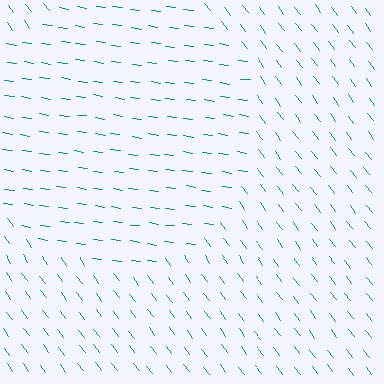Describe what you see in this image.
The image is filled with small teal line segments. A circle region in the image has lines oriented differently from the surrounding lines, creating a visible texture boundary.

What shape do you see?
I see a circle.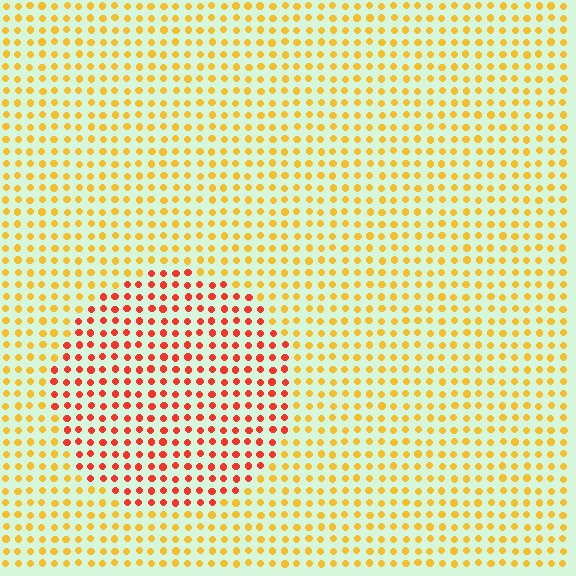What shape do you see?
I see a circle.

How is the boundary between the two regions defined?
The boundary is defined purely by a slight shift in hue (about 41 degrees). Spacing, size, and orientation are identical on both sides.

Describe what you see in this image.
The image is filled with small yellow elements in a uniform arrangement. A circle-shaped region is visible where the elements are tinted to a slightly different hue, forming a subtle color boundary.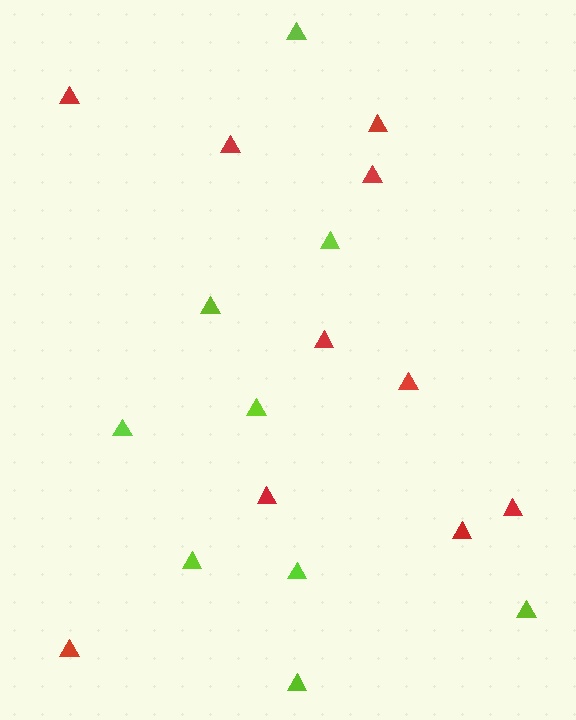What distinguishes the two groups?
There are 2 groups: one group of lime triangles (9) and one group of red triangles (10).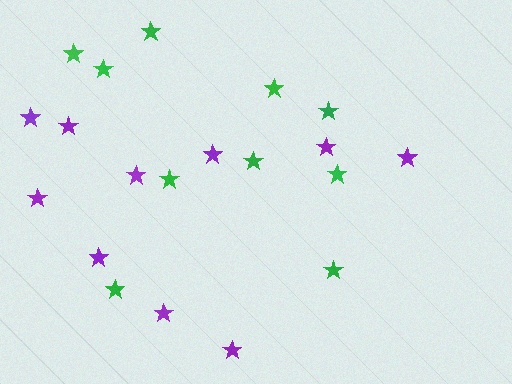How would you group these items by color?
There are 2 groups: one group of purple stars (10) and one group of green stars (10).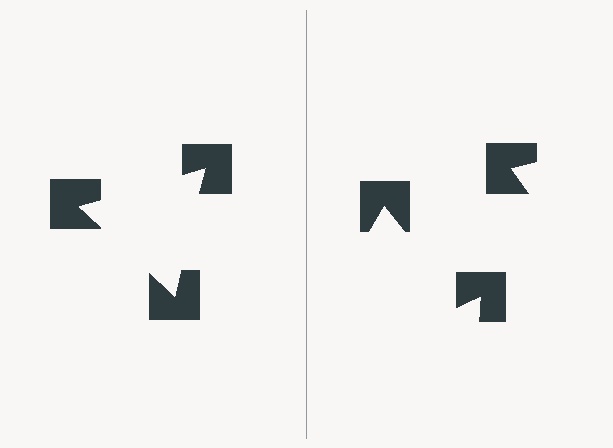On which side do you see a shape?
An illusory triangle appears on the left side. On the right side the wedge cuts are rotated, so no coherent shape forms.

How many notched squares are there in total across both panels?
6 — 3 on each side.